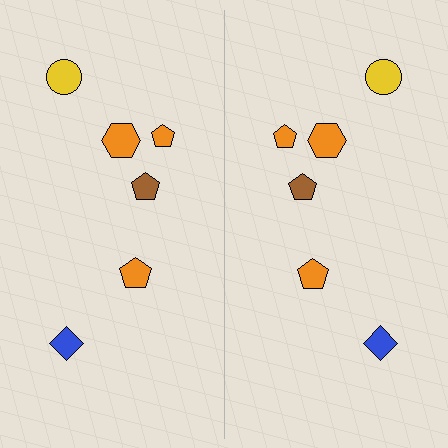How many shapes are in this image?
There are 12 shapes in this image.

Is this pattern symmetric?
Yes, this pattern has bilateral (reflection) symmetry.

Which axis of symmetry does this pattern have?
The pattern has a vertical axis of symmetry running through the center of the image.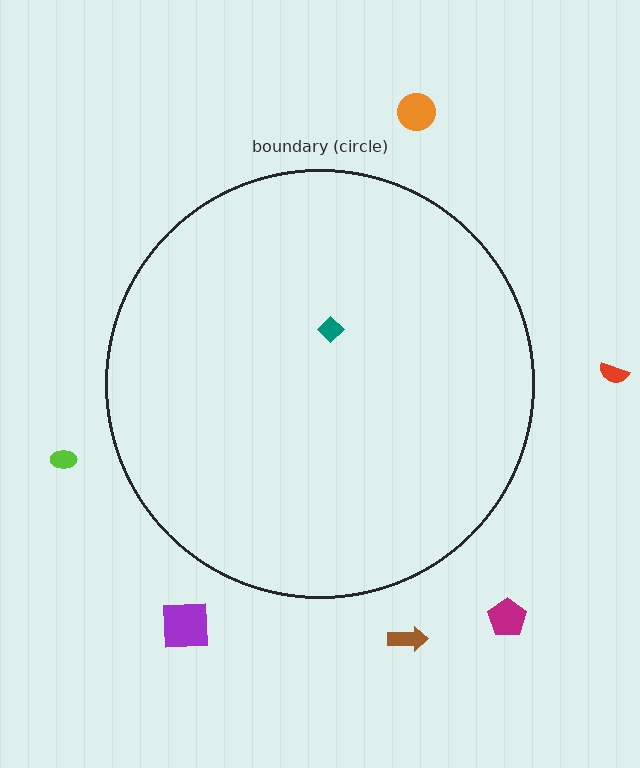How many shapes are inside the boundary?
1 inside, 6 outside.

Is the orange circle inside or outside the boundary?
Outside.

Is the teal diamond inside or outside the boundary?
Inside.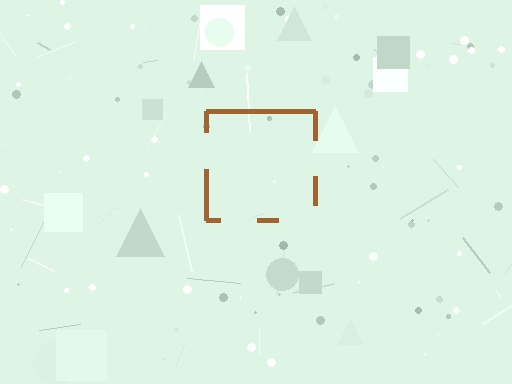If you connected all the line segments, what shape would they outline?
They would outline a square.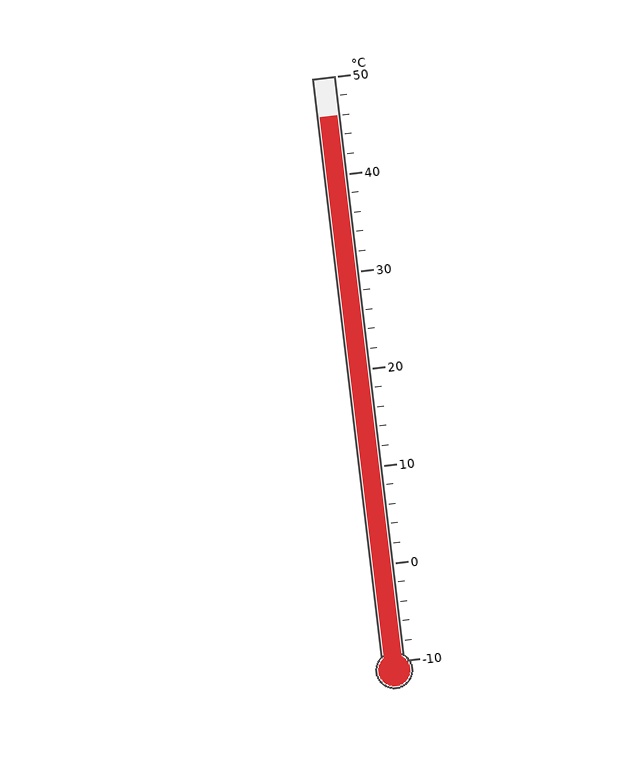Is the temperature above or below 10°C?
The temperature is above 10°C.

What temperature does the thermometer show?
The thermometer shows approximately 46°C.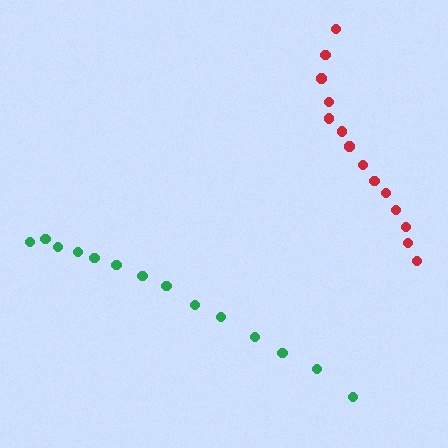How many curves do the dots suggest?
There are 2 distinct paths.